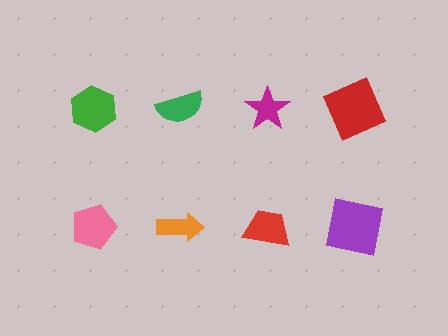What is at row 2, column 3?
A red trapezoid.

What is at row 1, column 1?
A green hexagon.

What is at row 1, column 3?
A magenta star.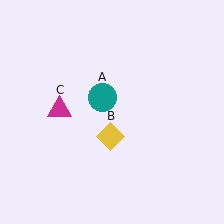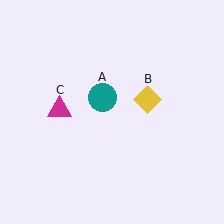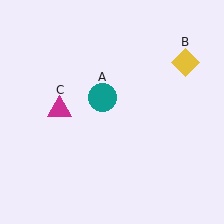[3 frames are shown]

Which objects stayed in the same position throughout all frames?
Teal circle (object A) and magenta triangle (object C) remained stationary.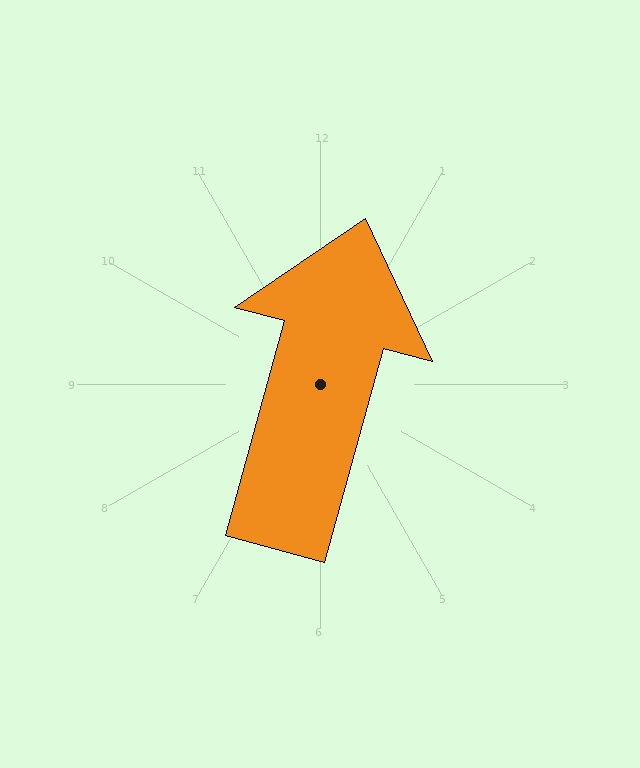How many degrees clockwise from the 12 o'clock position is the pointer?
Approximately 15 degrees.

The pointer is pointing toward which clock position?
Roughly 1 o'clock.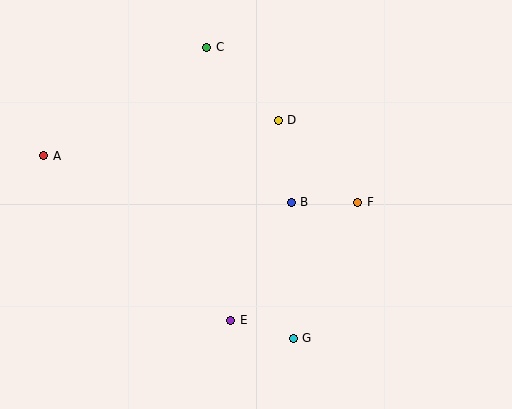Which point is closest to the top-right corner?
Point F is closest to the top-right corner.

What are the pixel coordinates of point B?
Point B is at (291, 202).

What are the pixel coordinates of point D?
Point D is at (278, 120).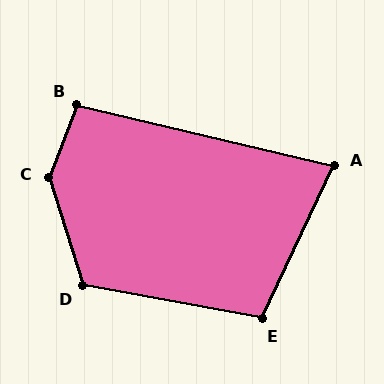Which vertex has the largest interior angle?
C, at approximately 141 degrees.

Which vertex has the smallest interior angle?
A, at approximately 78 degrees.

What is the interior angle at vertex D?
Approximately 117 degrees (obtuse).